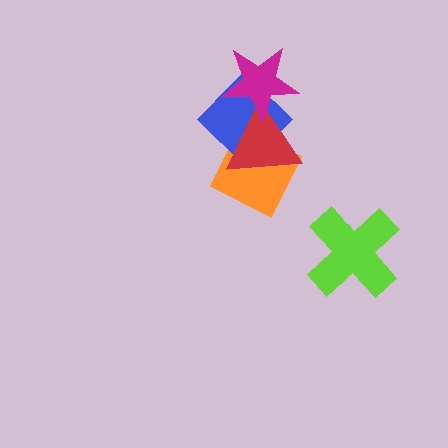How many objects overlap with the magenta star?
2 objects overlap with the magenta star.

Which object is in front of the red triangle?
The magenta star is in front of the red triangle.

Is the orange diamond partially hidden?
Yes, it is partially covered by another shape.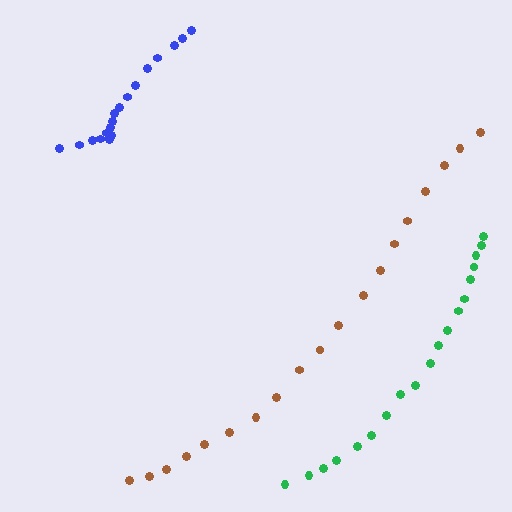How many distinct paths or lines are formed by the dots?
There are 3 distinct paths.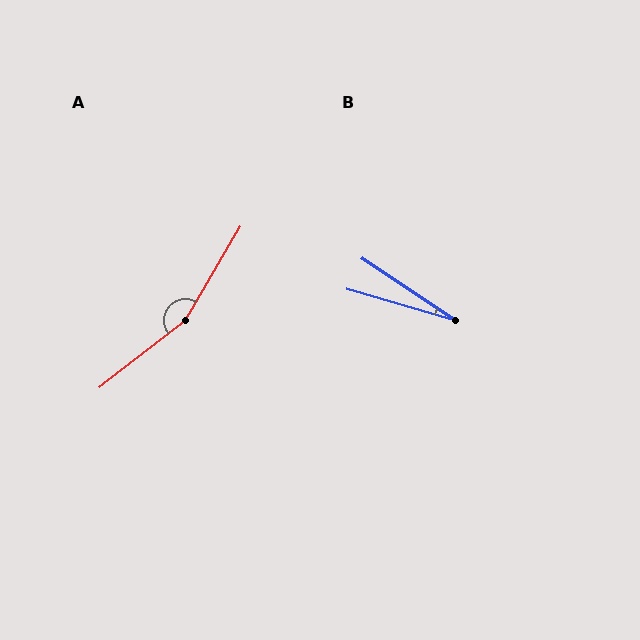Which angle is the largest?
A, at approximately 158 degrees.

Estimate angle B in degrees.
Approximately 17 degrees.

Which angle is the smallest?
B, at approximately 17 degrees.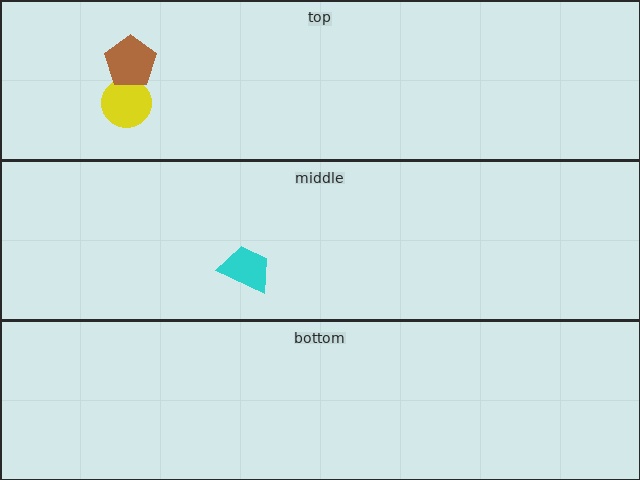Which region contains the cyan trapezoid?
The middle region.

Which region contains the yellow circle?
The top region.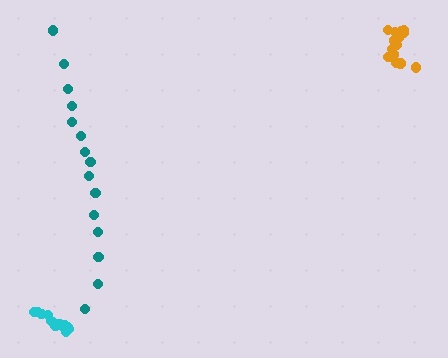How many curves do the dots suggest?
There are 3 distinct paths.